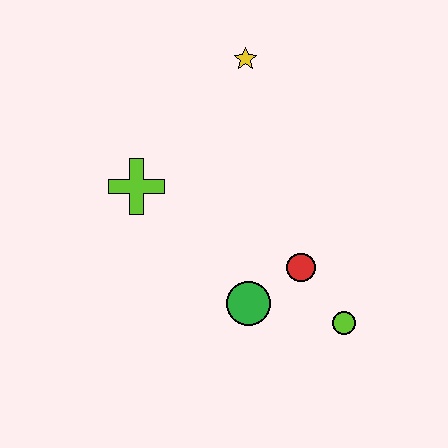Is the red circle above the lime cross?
No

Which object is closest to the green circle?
The red circle is closest to the green circle.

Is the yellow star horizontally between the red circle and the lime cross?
Yes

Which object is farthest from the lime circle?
The yellow star is farthest from the lime circle.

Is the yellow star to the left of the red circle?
Yes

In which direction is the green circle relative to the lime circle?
The green circle is to the left of the lime circle.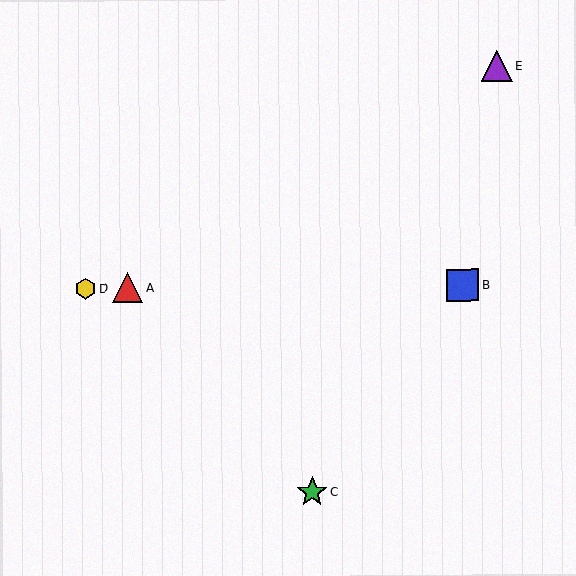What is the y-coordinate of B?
Object B is at y≈285.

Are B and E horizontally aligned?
No, B is at y≈285 and E is at y≈66.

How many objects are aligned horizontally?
3 objects (A, B, D) are aligned horizontally.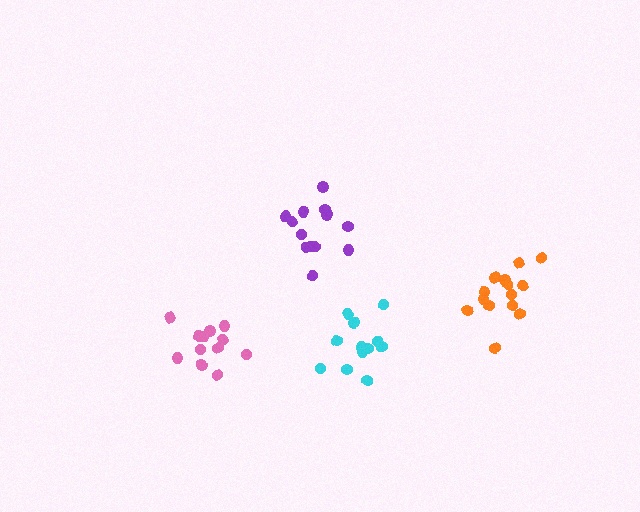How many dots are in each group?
Group 1: 12 dots, Group 2: 13 dots, Group 3: 12 dots, Group 4: 14 dots (51 total).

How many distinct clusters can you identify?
There are 4 distinct clusters.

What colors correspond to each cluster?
The clusters are colored: cyan, purple, pink, orange.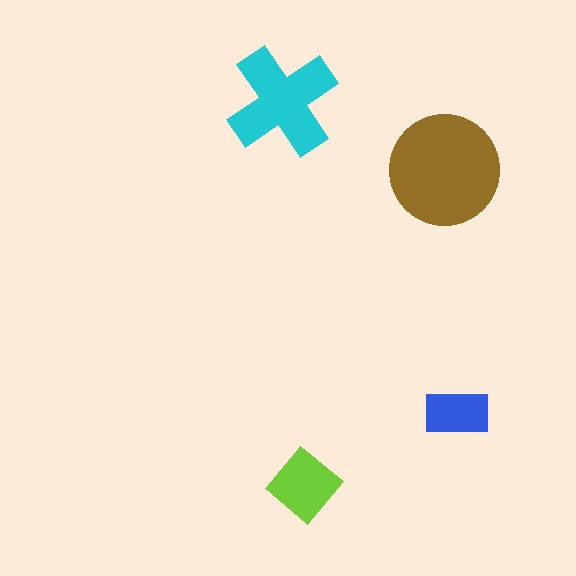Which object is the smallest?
The blue rectangle.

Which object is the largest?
The brown circle.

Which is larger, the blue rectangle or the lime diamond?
The lime diamond.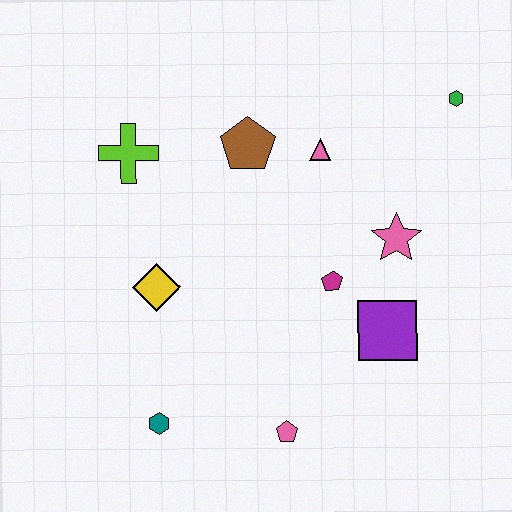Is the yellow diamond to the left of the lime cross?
No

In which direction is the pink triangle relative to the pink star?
The pink triangle is above the pink star.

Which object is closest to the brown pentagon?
The pink triangle is closest to the brown pentagon.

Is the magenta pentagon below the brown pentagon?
Yes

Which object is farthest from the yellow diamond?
The green hexagon is farthest from the yellow diamond.